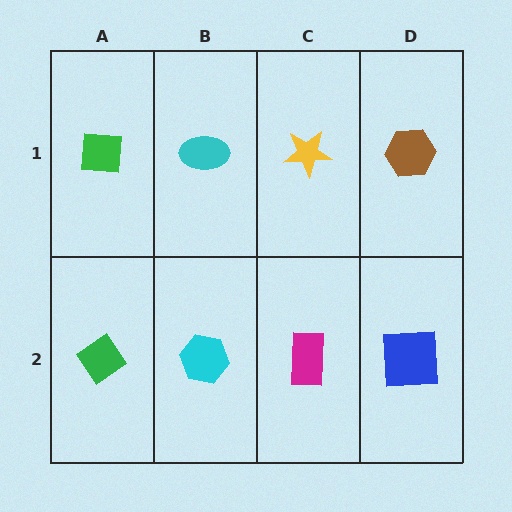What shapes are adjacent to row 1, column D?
A blue square (row 2, column D), a yellow star (row 1, column C).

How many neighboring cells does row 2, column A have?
2.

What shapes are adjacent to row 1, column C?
A magenta rectangle (row 2, column C), a cyan ellipse (row 1, column B), a brown hexagon (row 1, column D).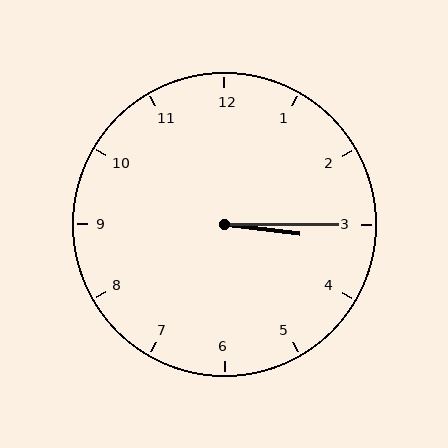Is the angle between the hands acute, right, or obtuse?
It is acute.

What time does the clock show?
3:15.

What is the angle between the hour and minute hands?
Approximately 8 degrees.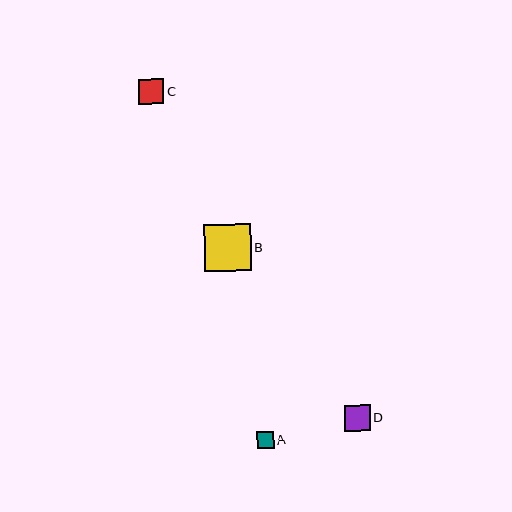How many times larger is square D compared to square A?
Square D is approximately 1.5 times the size of square A.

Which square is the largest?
Square B is the largest with a size of approximately 47 pixels.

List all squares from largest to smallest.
From largest to smallest: B, D, C, A.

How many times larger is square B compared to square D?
Square B is approximately 1.8 times the size of square D.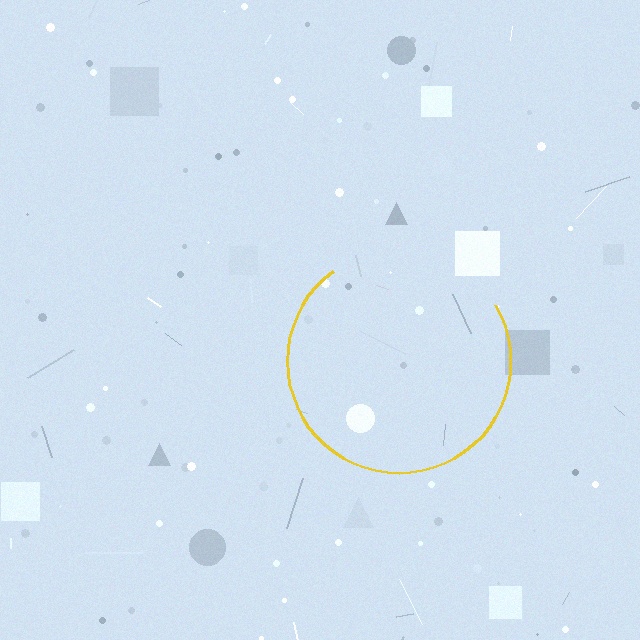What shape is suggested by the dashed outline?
The dashed outline suggests a circle.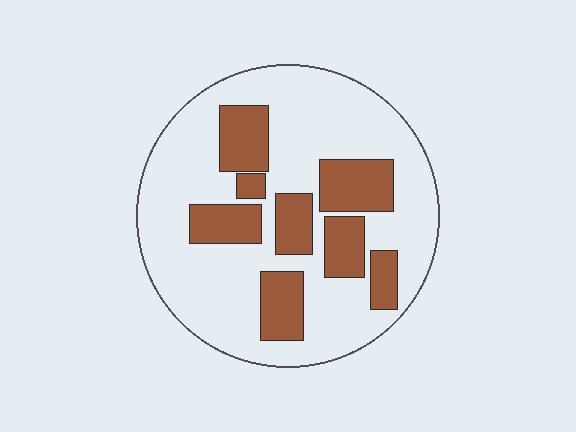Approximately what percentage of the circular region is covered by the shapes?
Approximately 30%.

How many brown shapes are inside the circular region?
8.